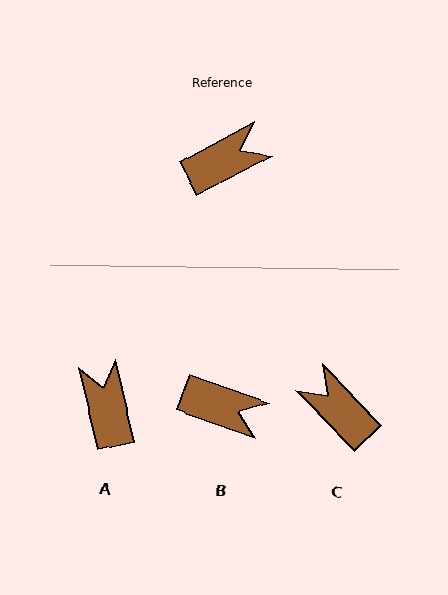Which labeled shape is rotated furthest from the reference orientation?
C, about 106 degrees away.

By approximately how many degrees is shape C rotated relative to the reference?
Approximately 106 degrees counter-clockwise.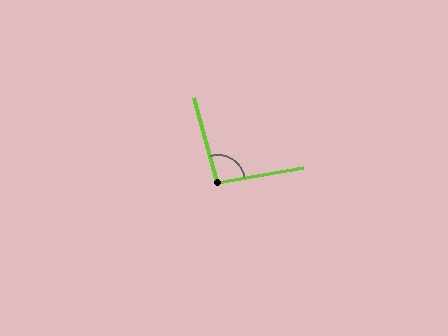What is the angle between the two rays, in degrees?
Approximately 96 degrees.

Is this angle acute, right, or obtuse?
It is obtuse.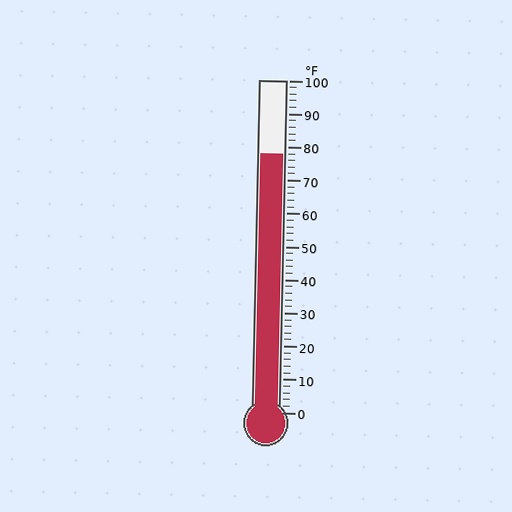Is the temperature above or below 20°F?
The temperature is above 20°F.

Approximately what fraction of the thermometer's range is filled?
The thermometer is filled to approximately 80% of its range.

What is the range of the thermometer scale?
The thermometer scale ranges from 0°F to 100°F.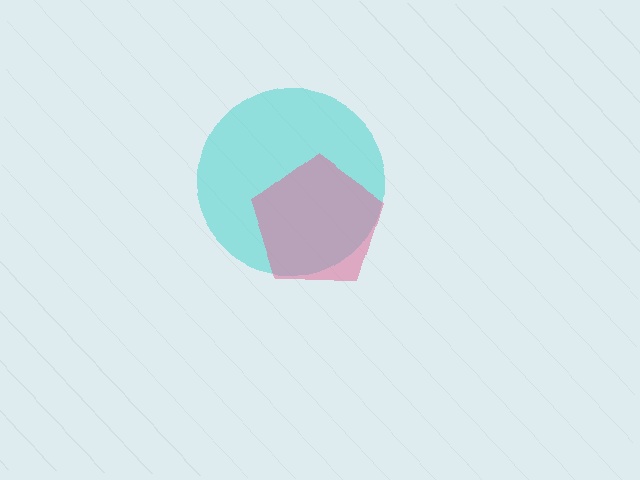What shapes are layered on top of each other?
The layered shapes are: a cyan circle, a pink pentagon.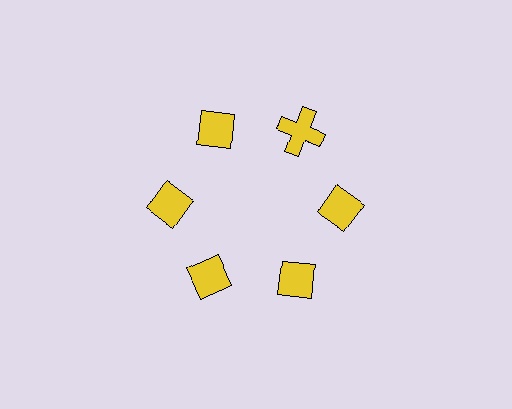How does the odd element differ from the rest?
It has a different shape: cross instead of diamond.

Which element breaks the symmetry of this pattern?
The yellow cross at roughly the 1 o'clock position breaks the symmetry. All other shapes are yellow diamonds.